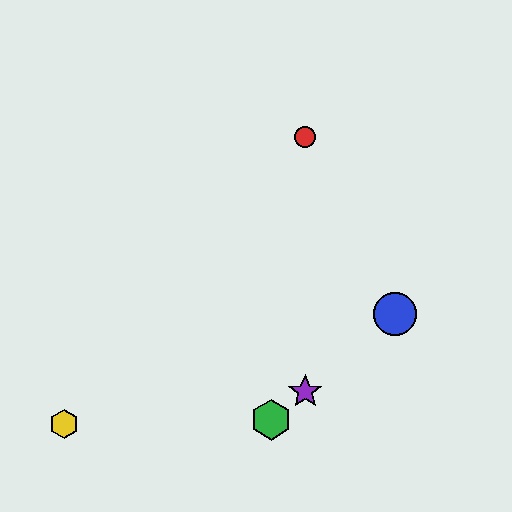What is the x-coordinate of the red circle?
The red circle is at x≈305.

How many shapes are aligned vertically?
2 shapes (the red circle, the purple star) are aligned vertically.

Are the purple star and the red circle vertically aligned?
Yes, both are at x≈305.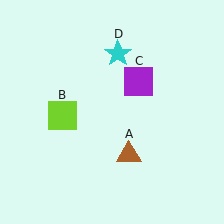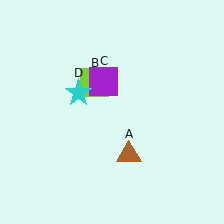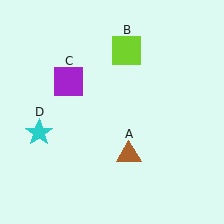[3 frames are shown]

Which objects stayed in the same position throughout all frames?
Brown triangle (object A) remained stationary.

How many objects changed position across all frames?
3 objects changed position: lime square (object B), purple square (object C), cyan star (object D).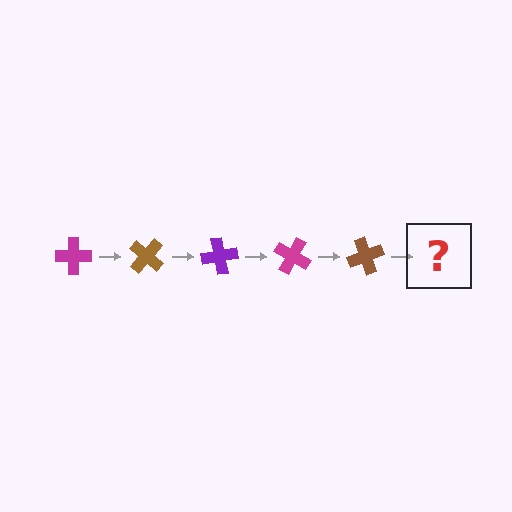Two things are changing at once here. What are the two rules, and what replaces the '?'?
The two rules are that it rotates 40 degrees each step and the color cycles through magenta, brown, and purple. The '?' should be a purple cross, rotated 200 degrees from the start.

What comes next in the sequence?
The next element should be a purple cross, rotated 200 degrees from the start.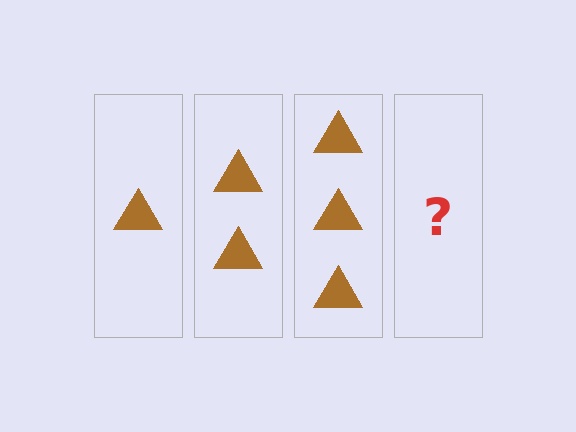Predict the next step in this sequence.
The next step is 4 triangles.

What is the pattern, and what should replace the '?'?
The pattern is that each step adds one more triangle. The '?' should be 4 triangles.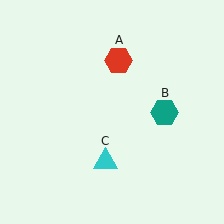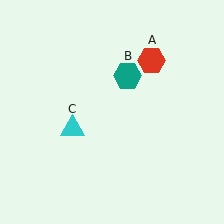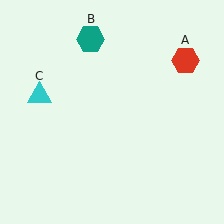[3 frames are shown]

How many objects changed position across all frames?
3 objects changed position: red hexagon (object A), teal hexagon (object B), cyan triangle (object C).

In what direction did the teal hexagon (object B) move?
The teal hexagon (object B) moved up and to the left.